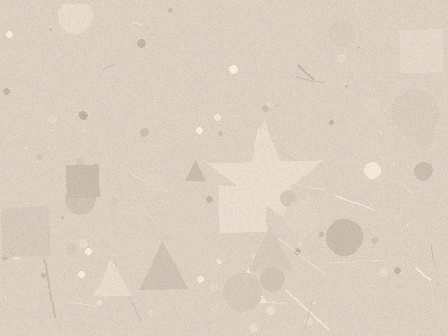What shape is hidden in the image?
A star is hidden in the image.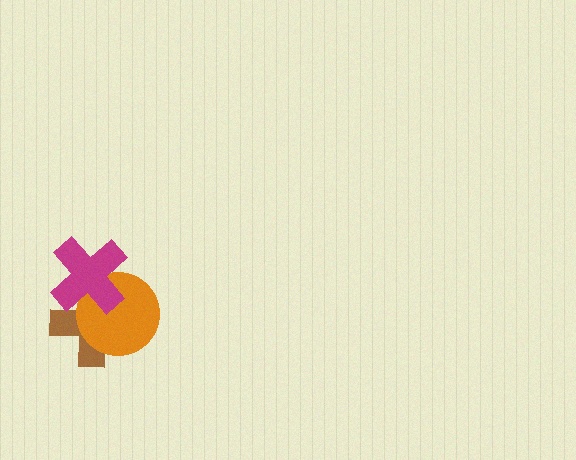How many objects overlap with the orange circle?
2 objects overlap with the orange circle.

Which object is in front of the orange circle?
The magenta cross is in front of the orange circle.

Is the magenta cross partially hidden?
No, no other shape covers it.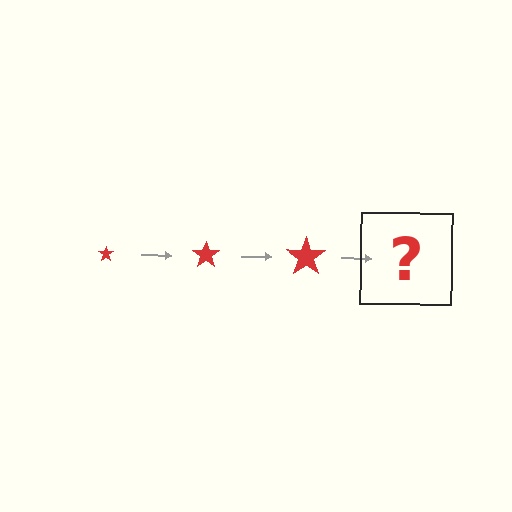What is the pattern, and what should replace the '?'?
The pattern is that the star gets progressively larger each step. The '?' should be a red star, larger than the previous one.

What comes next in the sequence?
The next element should be a red star, larger than the previous one.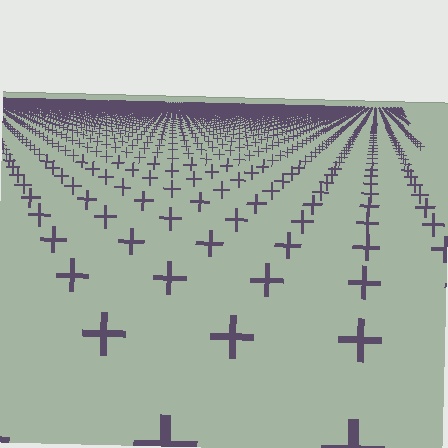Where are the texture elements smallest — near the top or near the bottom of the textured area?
Near the top.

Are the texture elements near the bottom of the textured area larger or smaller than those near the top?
Larger. Near the bottom, elements are closer to the viewer and appear at a bigger on-screen size.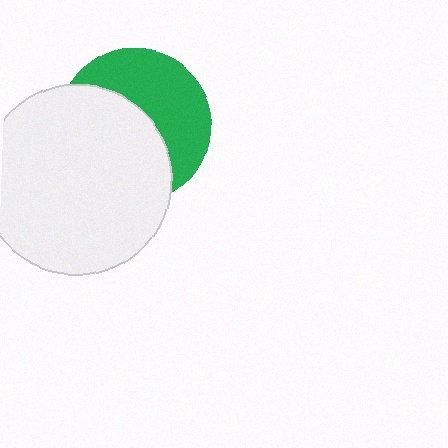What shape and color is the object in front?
The object in front is a white circle.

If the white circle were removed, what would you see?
You would see the complete green circle.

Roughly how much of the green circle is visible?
About half of it is visible (roughly 46%).